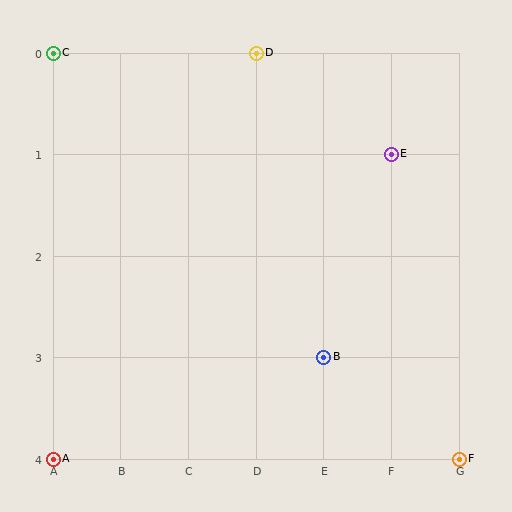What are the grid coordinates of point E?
Point E is at grid coordinates (F, 1).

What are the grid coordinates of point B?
Point B is at grid coordinates (E, 3).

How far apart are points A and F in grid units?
Points A and F are 6 columns apart.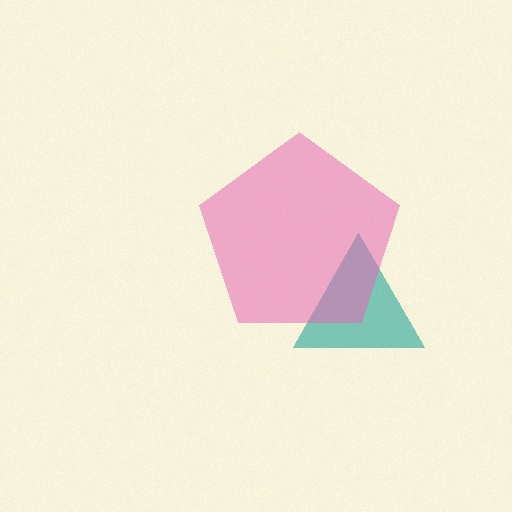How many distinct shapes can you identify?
There are 2 distinct shapes: a teal triangle, a pink pentagon.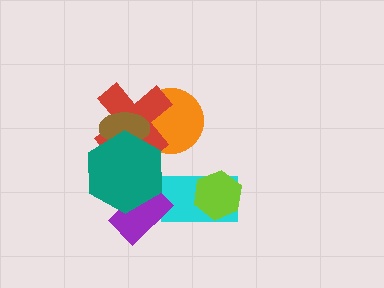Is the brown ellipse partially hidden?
Yes, it is partially covered by another shape.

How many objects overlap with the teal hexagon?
3 objects overlap with the teal hexagon.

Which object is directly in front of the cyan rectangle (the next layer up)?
The lime hexagon is directly in front of the cyan rectangle.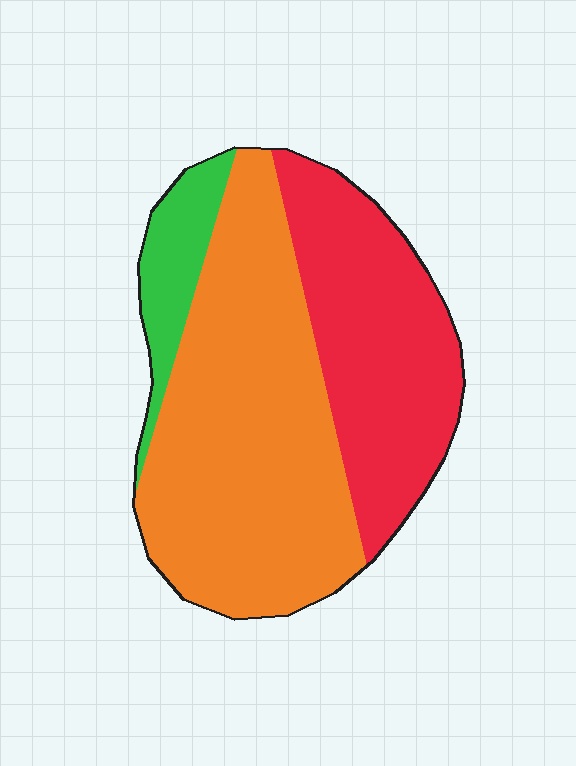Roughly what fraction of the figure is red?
Red takes up about one third (1/3) of the figure.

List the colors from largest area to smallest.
From largest to smallest: orange, red, green.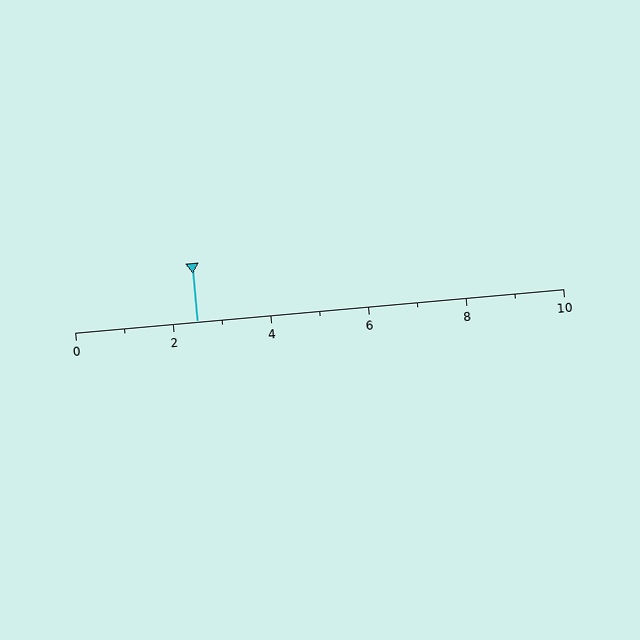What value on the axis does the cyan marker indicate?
The marker indicates approximately 2.5.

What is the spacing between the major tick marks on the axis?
The major ticks are spaced 2 apart.